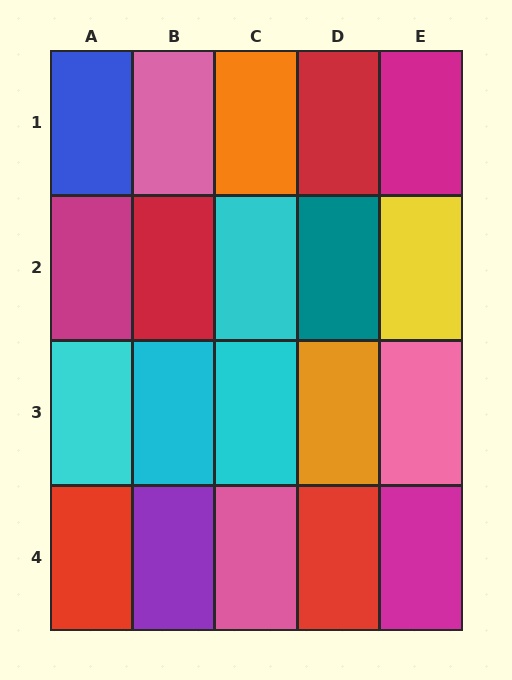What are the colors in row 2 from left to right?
Magenta, red, cyan, teal, yellow.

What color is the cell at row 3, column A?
Cyan.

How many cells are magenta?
3 cells are magenta.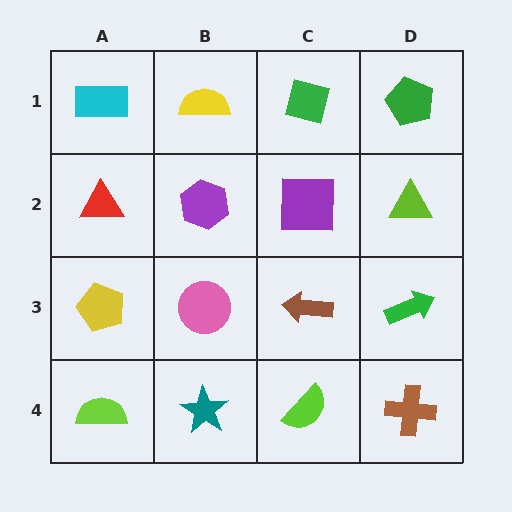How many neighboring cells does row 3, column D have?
3.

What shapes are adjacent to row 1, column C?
A purple square (row 2, column C), a yellow semicircle (row 1, column B), a green pentagon (row 1, column D).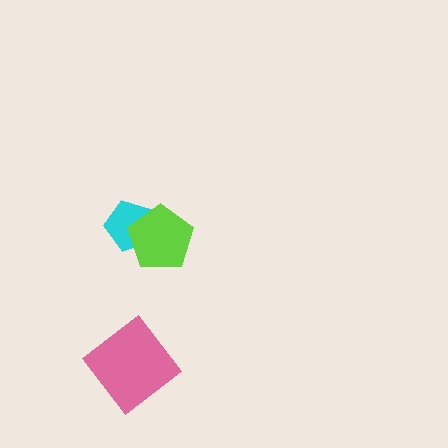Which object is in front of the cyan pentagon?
The lime pentagon is in front of the cyan pentagon.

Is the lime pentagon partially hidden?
No, no other shape covers it.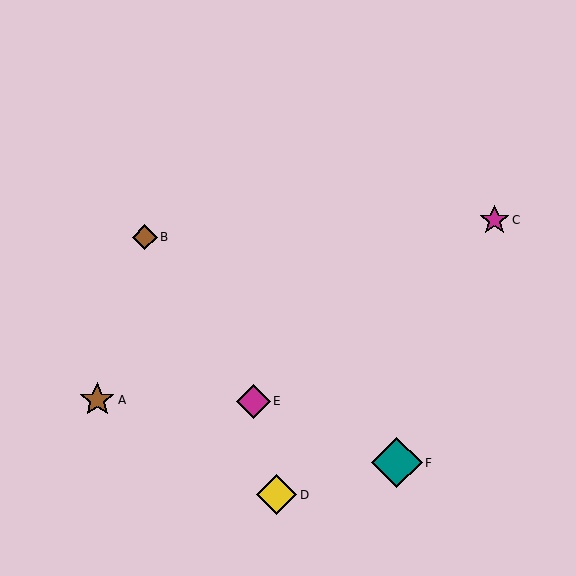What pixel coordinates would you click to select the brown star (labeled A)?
Click at (97, 400) to select the brown star A.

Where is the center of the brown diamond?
The center of the brown diamond is at (145, 237).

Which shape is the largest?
The teal diamond (labeled F) is the largest.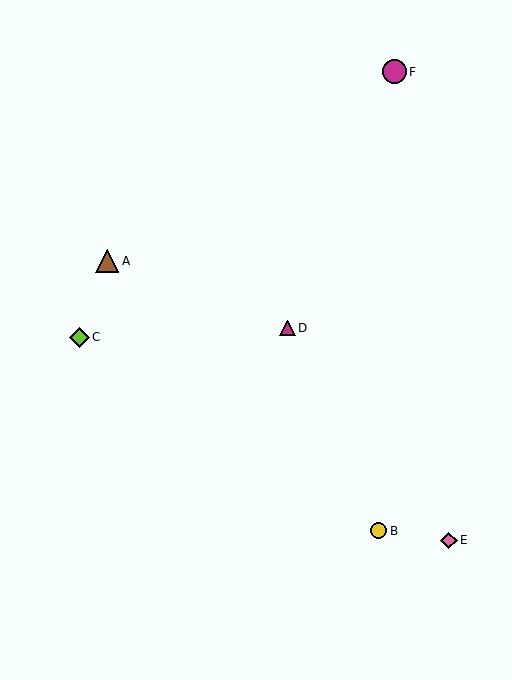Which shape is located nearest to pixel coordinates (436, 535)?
The pink diamond (labeled E) at (449, 540) is nearest to that location.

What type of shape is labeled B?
Shape B is a yellow circle.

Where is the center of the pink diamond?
The center of the pink diamond is at (449, 540).